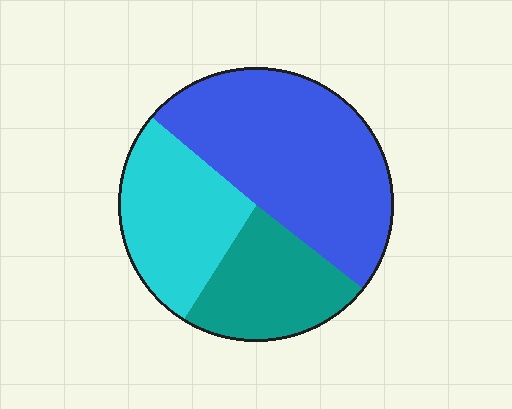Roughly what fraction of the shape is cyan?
Cyan takes up between a sixth and a third of the shape.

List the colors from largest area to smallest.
From largest to smallest: blue, cyan, teal.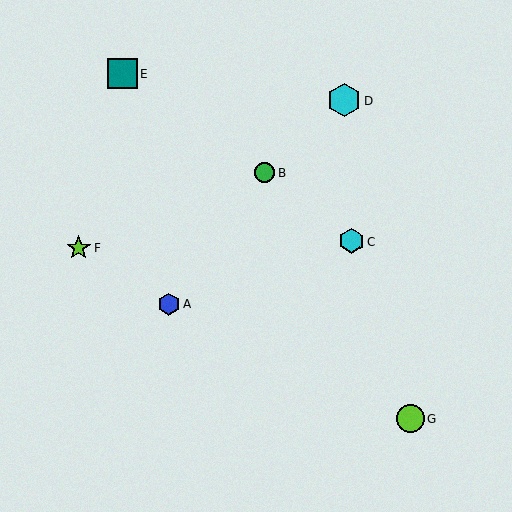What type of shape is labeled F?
Shape F is a lime star.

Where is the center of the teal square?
The center of the teal square is at (122, 74).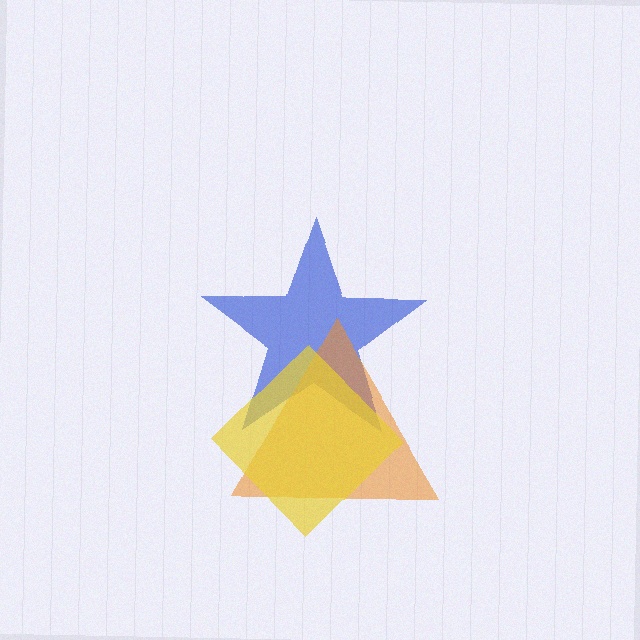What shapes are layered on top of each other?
The layered shapes are: a blue star, an orange triangle, a yellow diamond.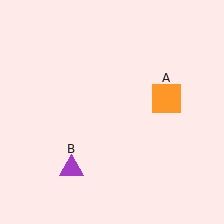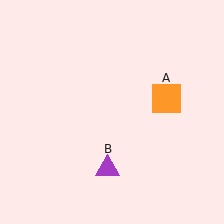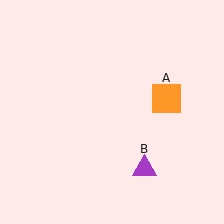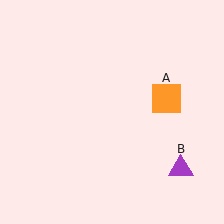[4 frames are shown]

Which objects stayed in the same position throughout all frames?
Orange square (object A) remained stationary.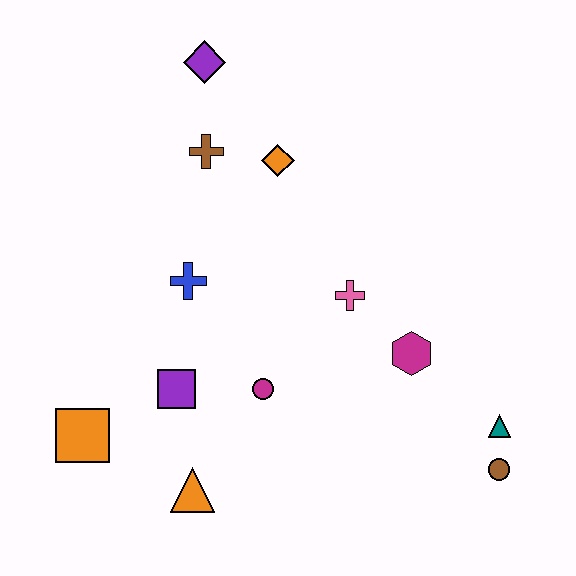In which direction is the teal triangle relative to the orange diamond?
The teal triangle is below the orange diamond.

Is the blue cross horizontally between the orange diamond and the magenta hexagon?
No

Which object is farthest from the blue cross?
The brown circle is farthest from the blue cross.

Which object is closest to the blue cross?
The purple square is closest to the blue cross.